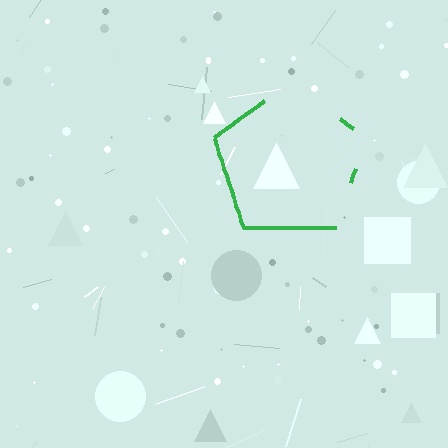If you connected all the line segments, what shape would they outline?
They would outline a pentagon.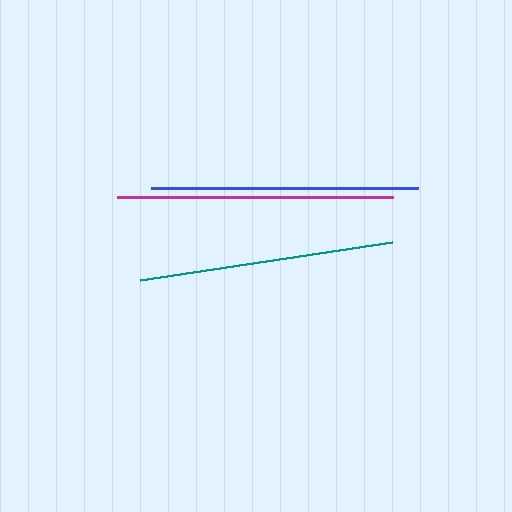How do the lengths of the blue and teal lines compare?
The blue and teal lines are approximately the same length.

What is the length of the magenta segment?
The magenta segment is approximately 276 pixels long.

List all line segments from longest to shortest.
From longest to shortest: magenta, blue, teal.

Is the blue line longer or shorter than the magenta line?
The magenta line is longer than the blue line.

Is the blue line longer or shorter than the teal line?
The blue line is longer than the teal line.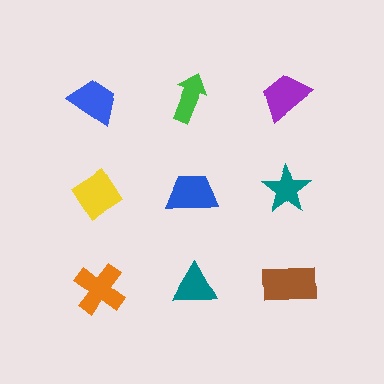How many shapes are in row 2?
3 shapes.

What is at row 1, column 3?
A purple trapezoid.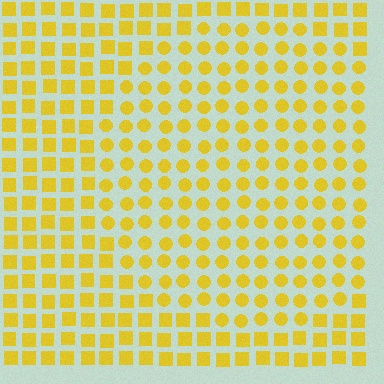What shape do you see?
I see a circle.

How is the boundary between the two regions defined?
The boundary is defined by a change in element shape: circles inside vs. squares outside. All elements share the same color and spacing.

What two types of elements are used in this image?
The image uses circles inside the circle region and squares outside it.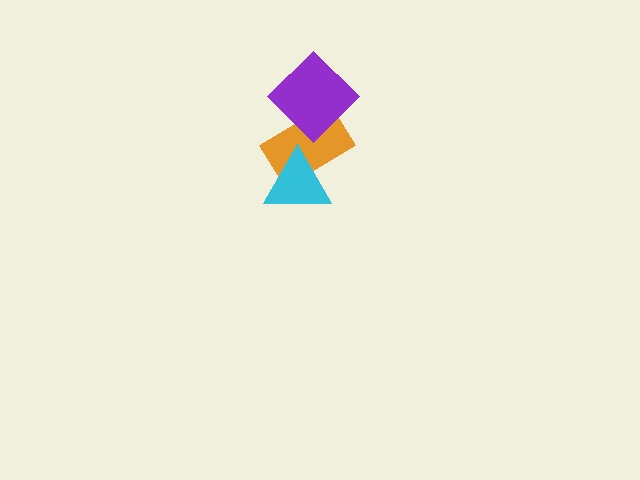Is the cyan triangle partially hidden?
No, no other shape covers it.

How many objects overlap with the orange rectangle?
2 objects overlap with the orange rectangle.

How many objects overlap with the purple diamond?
1 object overlaps with the purple diamond.